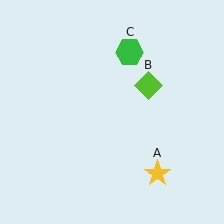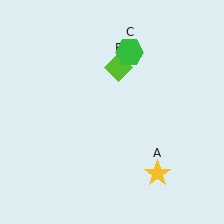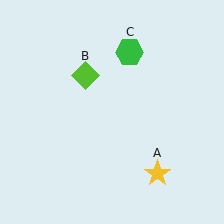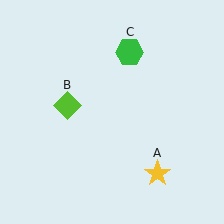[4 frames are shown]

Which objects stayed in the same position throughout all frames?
Yellow star (object A) and green hexagon (object C) remained stationary.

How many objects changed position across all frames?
1 object changed position: lime diamond (object B).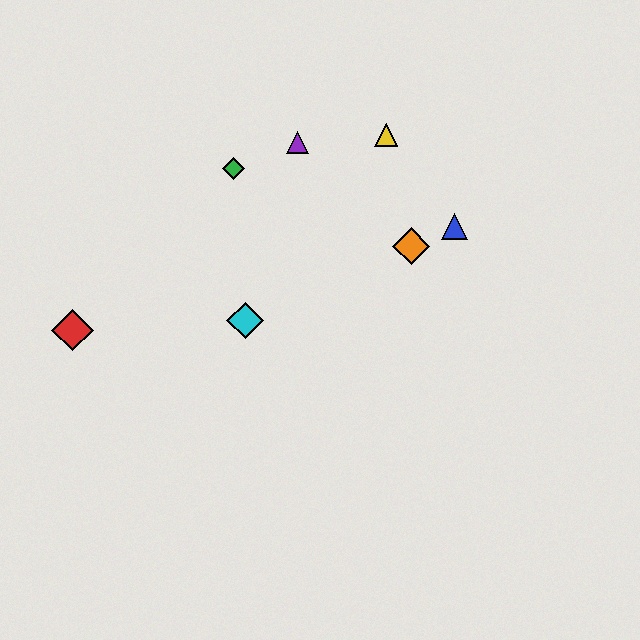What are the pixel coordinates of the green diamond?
The green diamond is at (233, 169).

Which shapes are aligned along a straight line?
The blue triangle, the orange diamond, the cyan diamond are aligned along a straight line.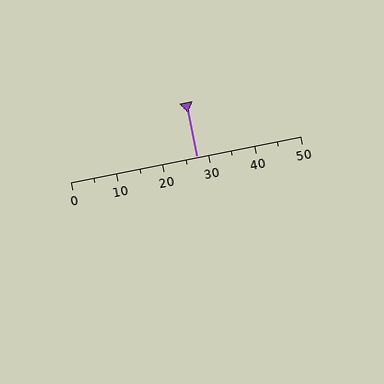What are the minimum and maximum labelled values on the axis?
The axis runs from 0 to 50.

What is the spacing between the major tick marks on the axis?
The major ticks are spaced 10 apart.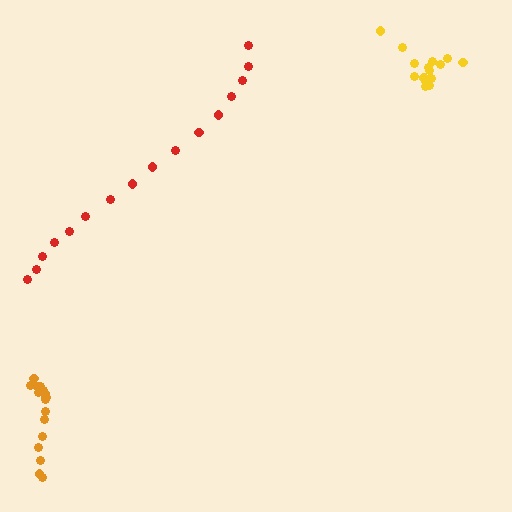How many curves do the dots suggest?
There are 3 distinct paths.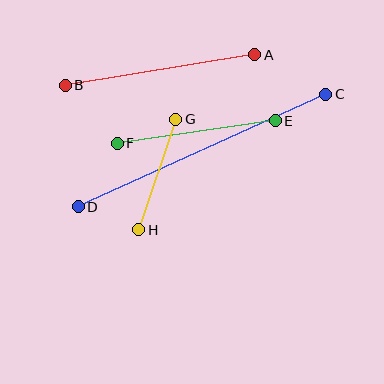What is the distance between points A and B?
The distance is approximately 192 pixels.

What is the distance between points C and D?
The distance is approximately 271 pixels.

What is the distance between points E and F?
The distance is approximately 160 pixels.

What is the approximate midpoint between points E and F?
The midpoint is at approximately (196, 132) pixels.